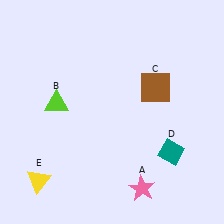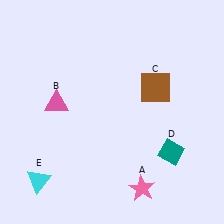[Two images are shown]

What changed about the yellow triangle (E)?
In Image 1, E is yellow. In Image 2, it changed to cyan.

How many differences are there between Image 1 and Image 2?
There are 2 differences between the two images.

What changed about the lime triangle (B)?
In Image 1, B is lime. In Image 2, it changed to pink.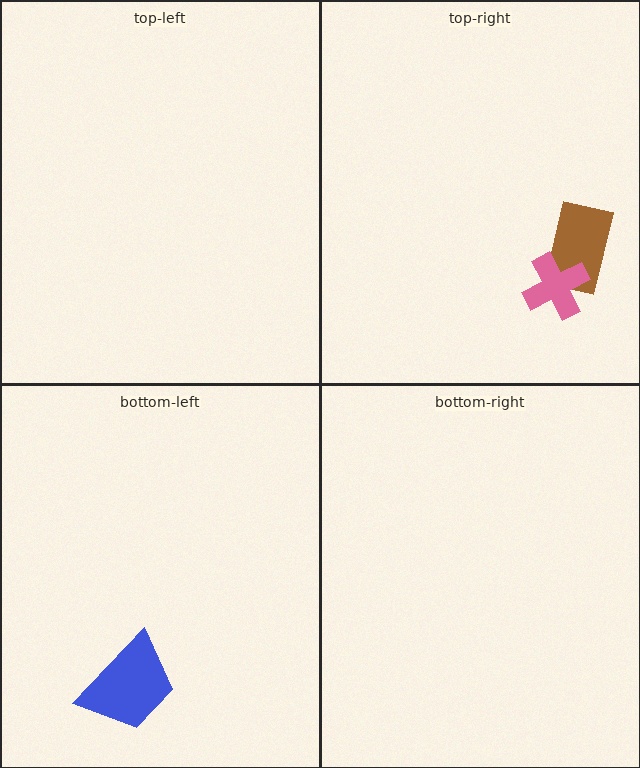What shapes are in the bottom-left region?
The blue trapezoid.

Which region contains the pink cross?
The top-right region.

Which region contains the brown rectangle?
The top-right region.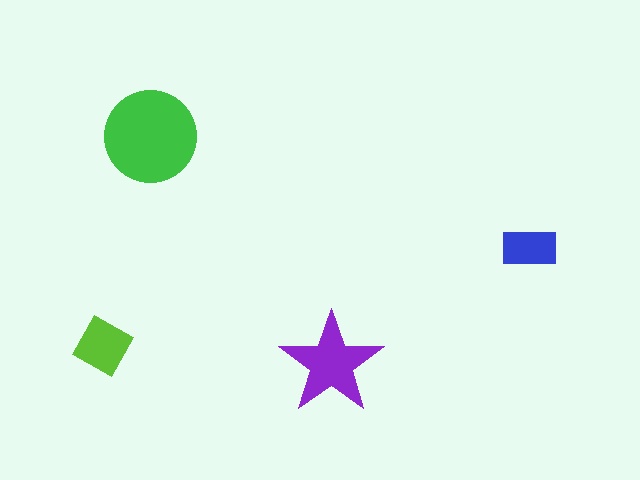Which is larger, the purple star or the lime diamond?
The purple star.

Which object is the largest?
The green circle.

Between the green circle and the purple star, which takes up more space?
The green circle.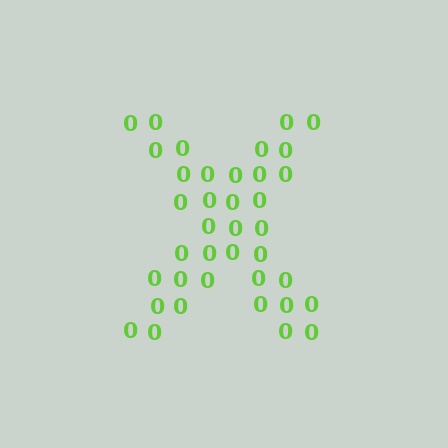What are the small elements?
The small elements are digit 0's.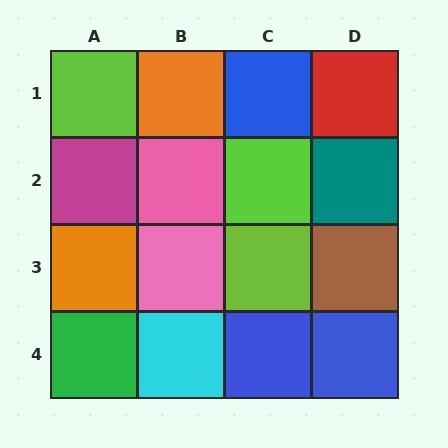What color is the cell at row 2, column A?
Magenta.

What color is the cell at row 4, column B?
Cyan.